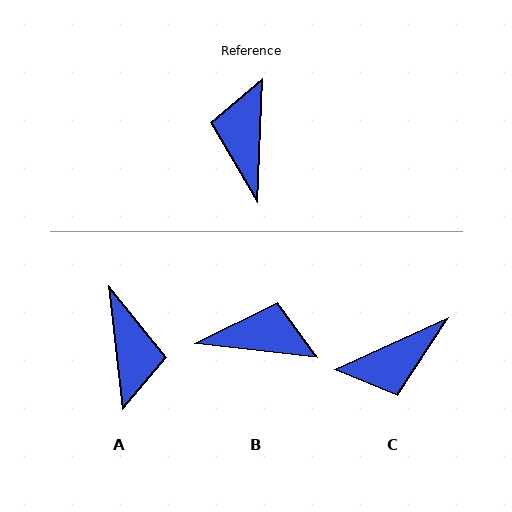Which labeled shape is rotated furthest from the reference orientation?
A, about 171 degrees away.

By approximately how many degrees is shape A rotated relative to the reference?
Approximately 171 degrees clockwise.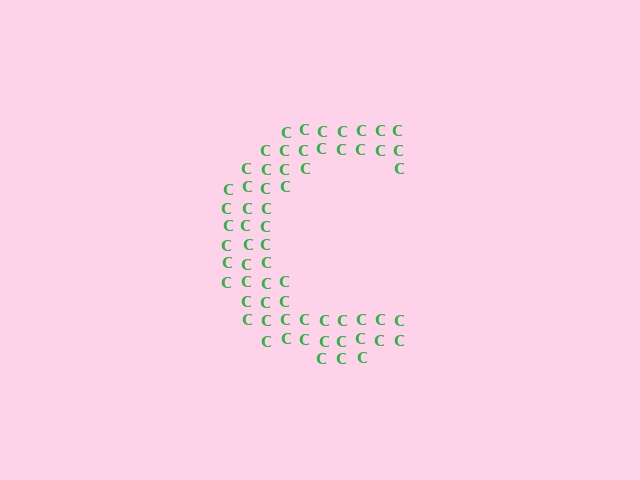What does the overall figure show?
The overall figure shows the letter C.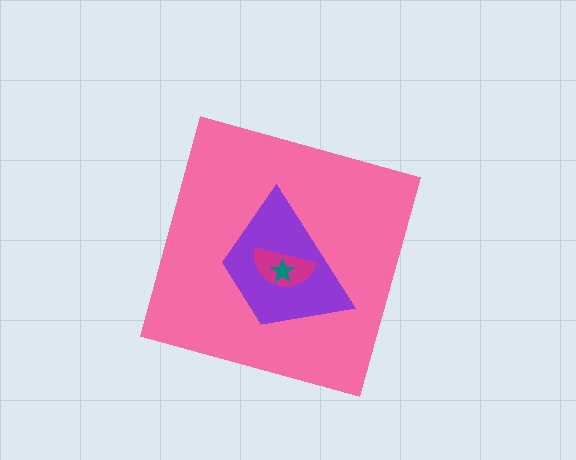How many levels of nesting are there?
4.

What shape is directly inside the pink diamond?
The purple trapezoid.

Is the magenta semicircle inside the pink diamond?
Yes.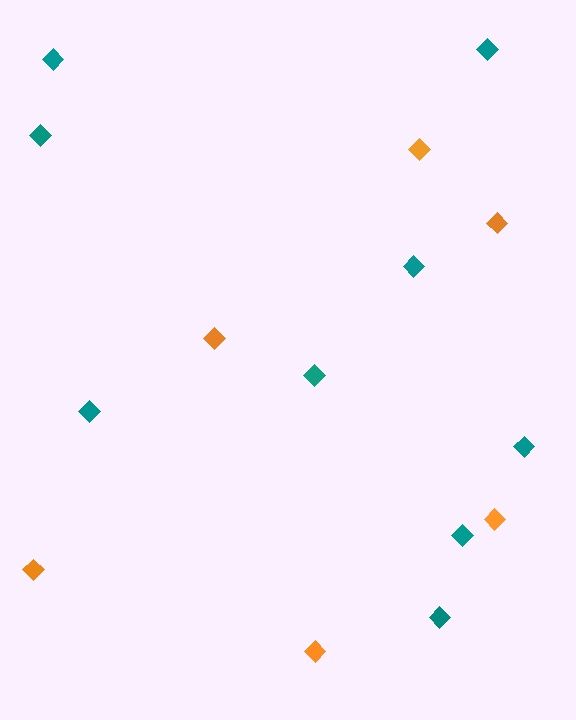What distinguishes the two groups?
There are 2 groups: one group of teal diamonds (9) and one group of orange diamonds (6).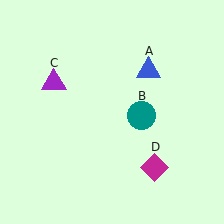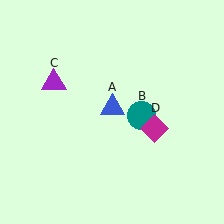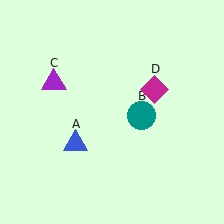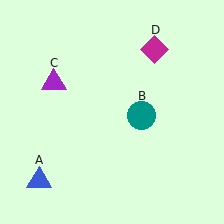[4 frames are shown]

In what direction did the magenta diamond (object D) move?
The magenta diamond (object D) moved up.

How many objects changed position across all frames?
2 objects changed position: blue triangle (object A), magenta diamond (object D).